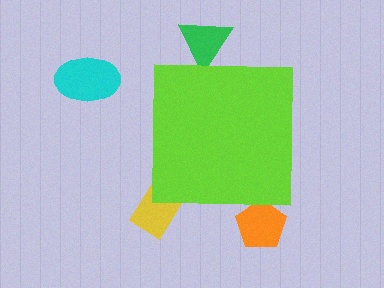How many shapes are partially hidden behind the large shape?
3 shapes are partially hidden.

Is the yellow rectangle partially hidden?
Yes, the yellow rectangle is partially hidden behind the lime square.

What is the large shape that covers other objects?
A lime square.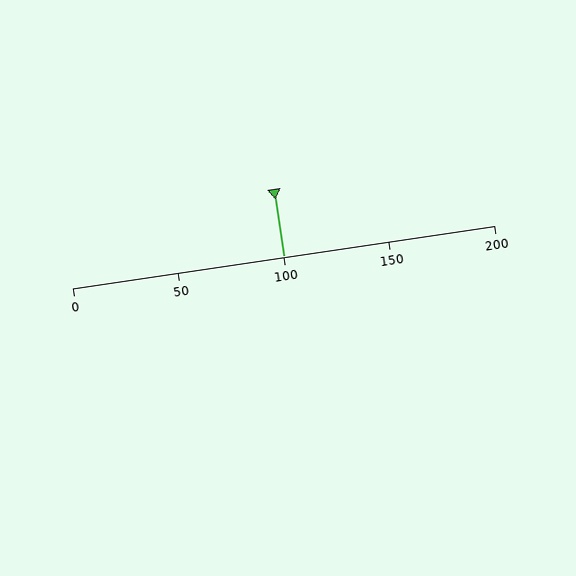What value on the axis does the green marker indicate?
The marker indicates approximately 100.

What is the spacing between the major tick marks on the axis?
The major ticks are spaced 50 apart.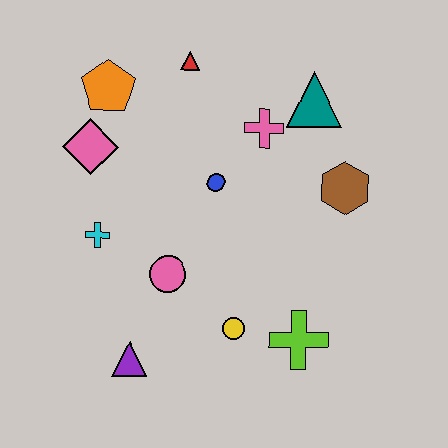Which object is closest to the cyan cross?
The pink circle is closest to the cyan cross.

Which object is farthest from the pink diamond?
The lime cross is farthest from the pink diamond.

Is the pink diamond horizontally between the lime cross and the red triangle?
No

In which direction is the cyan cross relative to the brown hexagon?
The cyan cross is to the left of the brown hexagon.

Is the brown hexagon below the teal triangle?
Yes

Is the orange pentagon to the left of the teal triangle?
Yes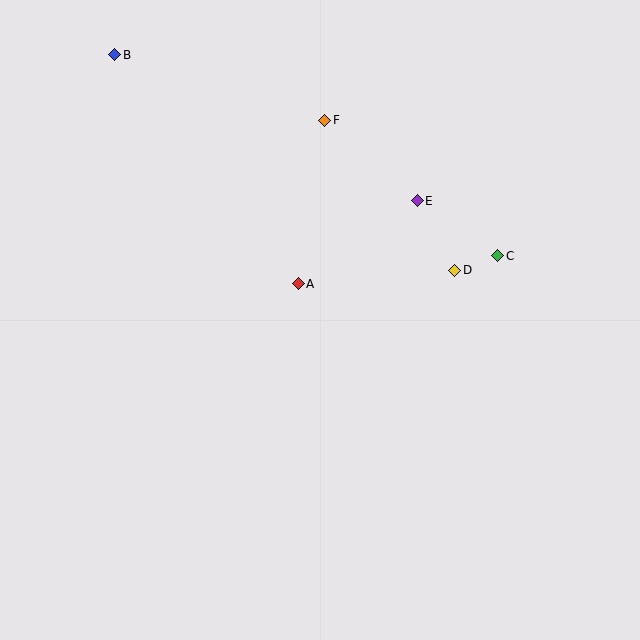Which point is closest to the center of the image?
Point A at (298, 284) is closest to the center.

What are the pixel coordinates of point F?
Point F is at (325, 120).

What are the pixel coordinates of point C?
Point C is at (498, 256).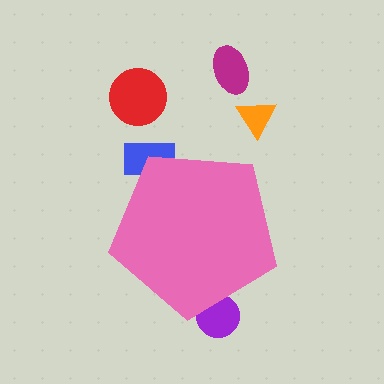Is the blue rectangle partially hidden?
Yes, the blue rectangle is partially hidden behind the pink pentagon.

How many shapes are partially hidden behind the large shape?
2 shapes are partially hidden.